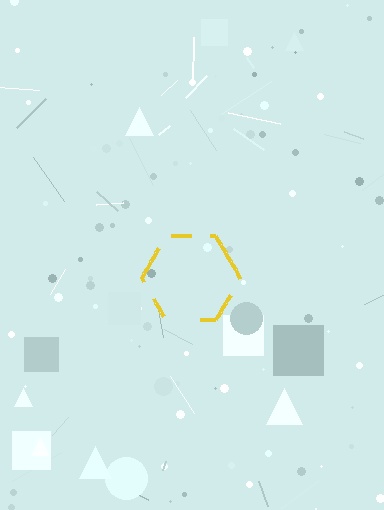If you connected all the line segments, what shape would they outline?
They would outline a hexagon.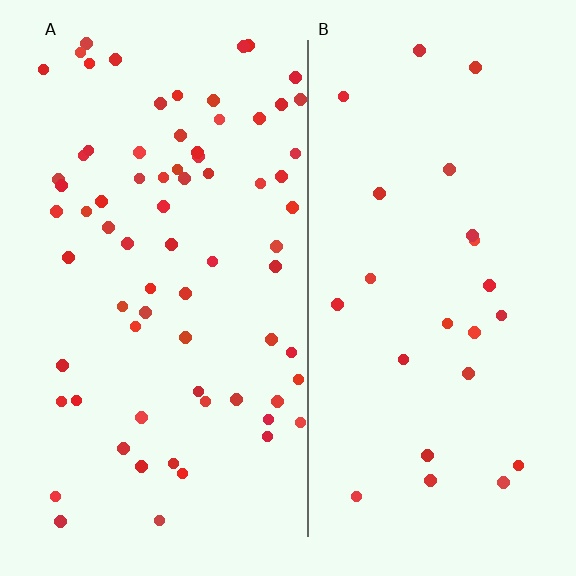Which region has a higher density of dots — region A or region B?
A (the left).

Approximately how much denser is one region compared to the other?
Approximately 3.0× — region A over region B.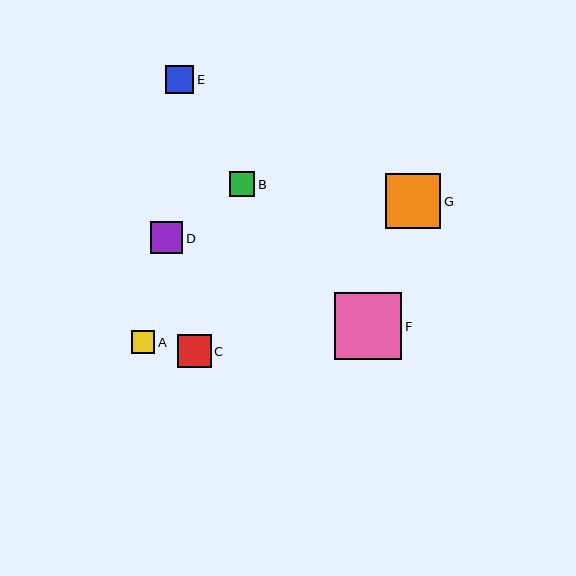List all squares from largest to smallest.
From largest to smallest: F, G, C, D, E, B, A.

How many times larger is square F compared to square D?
Square F is approximately 2.1 times the size of square D.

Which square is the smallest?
Square A is the smallest with a size of approximately 23 pixels.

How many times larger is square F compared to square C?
Square F is approximately 2.0 times the size of square C.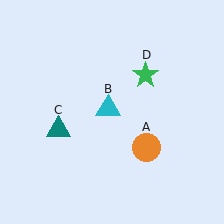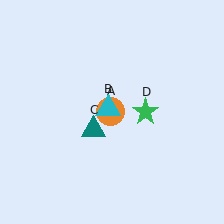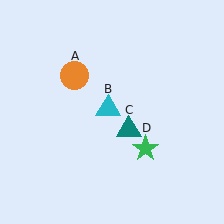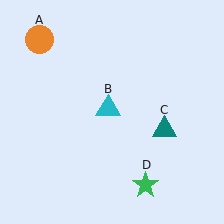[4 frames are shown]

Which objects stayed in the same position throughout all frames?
Cyan triangle (object B) remained stationary.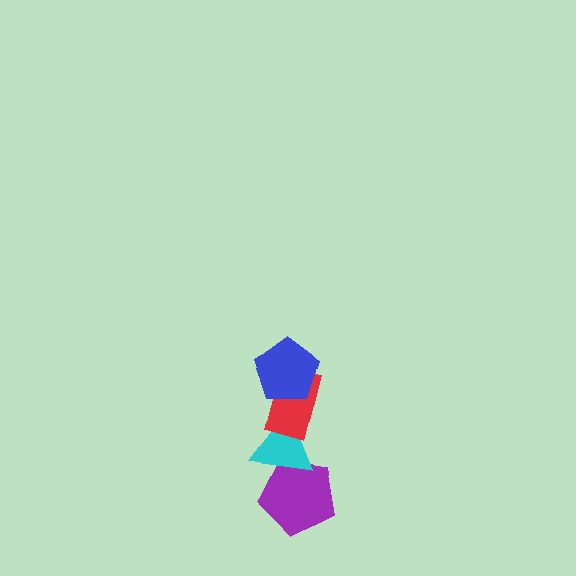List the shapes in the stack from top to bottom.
From top to bottom: the blue pentagon, the red rectangle, the cyan triangle, the purple pentagon.